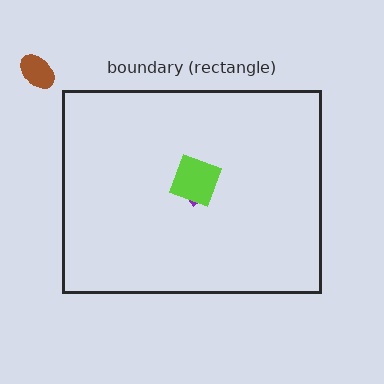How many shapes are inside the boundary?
2 inside, 1 outside.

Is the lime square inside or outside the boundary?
Inside.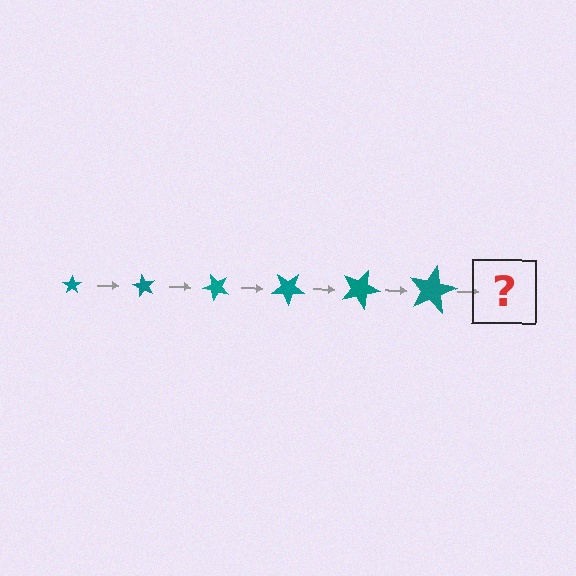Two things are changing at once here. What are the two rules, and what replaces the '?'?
The two rules are that the star grows larger each step and it rotates 60 degrees each step. The '?' should be a star, larger than the previous one and rotated 360 degrees from the start.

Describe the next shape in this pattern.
It should be a star, larger than the previous one and rotated 360 degrees from the start.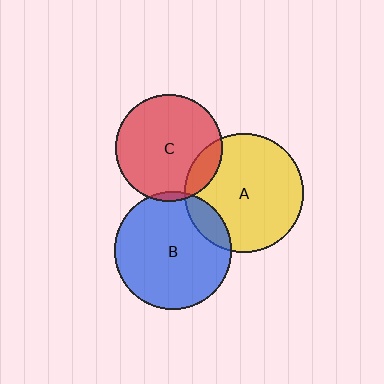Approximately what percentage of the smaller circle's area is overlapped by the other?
Approximately 5%.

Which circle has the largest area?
Circle A (yellow).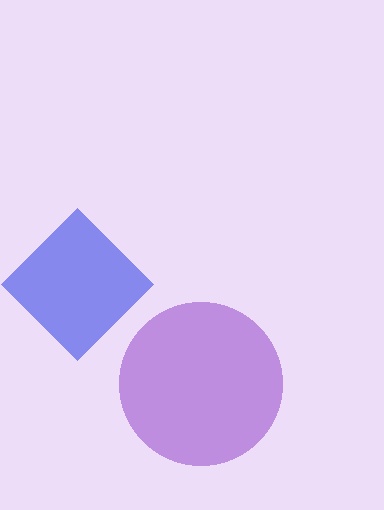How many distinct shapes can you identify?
There are 2 distinct shapes: a purple circle, a blue diamond.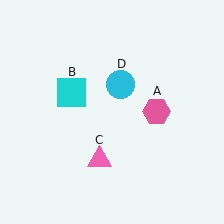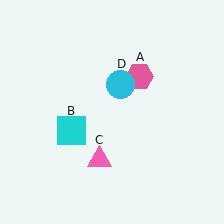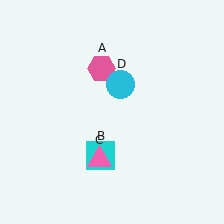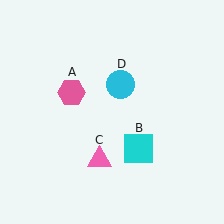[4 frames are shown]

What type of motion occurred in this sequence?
The pink hexagon (object A), cyan square (object B) rotated counterclockwise around the center of the scene.